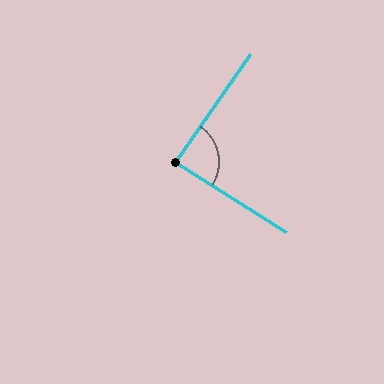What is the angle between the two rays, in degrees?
Approximately 88 degrees.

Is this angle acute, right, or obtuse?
It is approximately a right angle.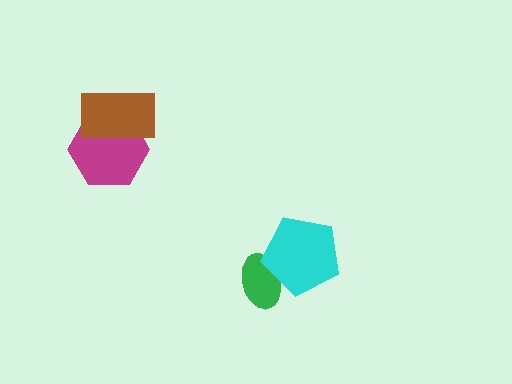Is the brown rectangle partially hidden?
No, no other shape covers it.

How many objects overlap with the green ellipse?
1 object overlaps with the green ellipse.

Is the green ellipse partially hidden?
Yes, it is partially covered by another shape.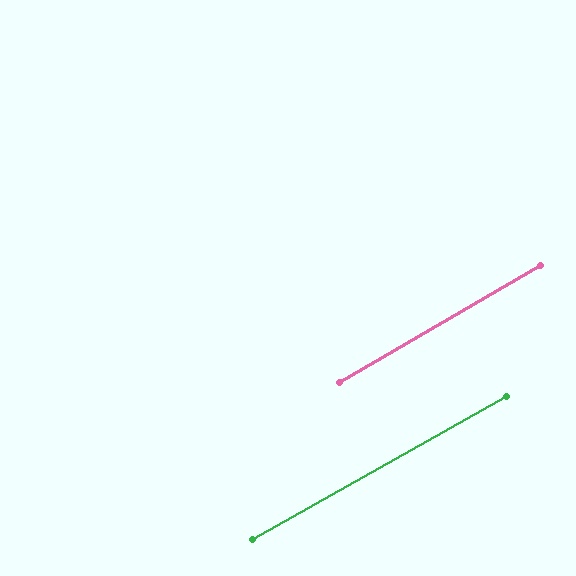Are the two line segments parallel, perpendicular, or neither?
Parallel — their directions differ by only 0.8°.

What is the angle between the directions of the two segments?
Approximately 1 degree.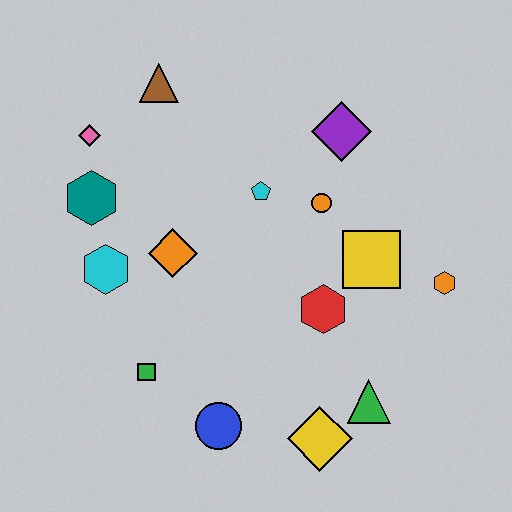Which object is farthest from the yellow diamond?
The brown triangle is farthest from the yellow diamond.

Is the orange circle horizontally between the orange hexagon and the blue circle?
Yes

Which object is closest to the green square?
The blue circle is closest to the green square.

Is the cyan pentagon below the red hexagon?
No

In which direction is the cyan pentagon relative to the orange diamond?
The cyan pentagon is to the right of the orange diamond.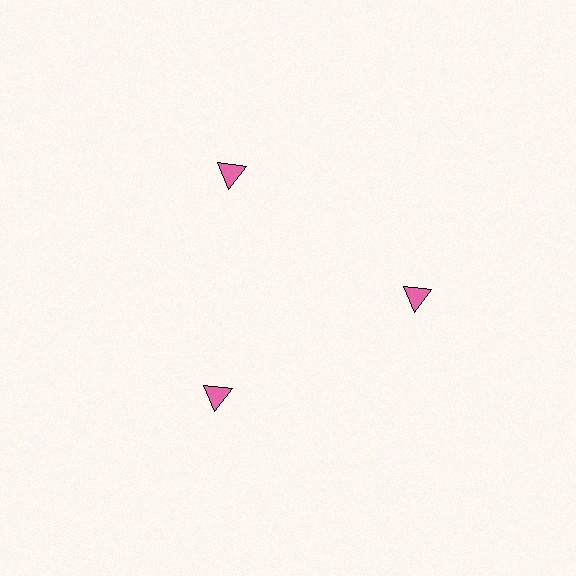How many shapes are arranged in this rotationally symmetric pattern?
There are 3 shapes, arranged in 3 groups of 1.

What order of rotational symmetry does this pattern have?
This pattern has 3-fold rotational symmetry.